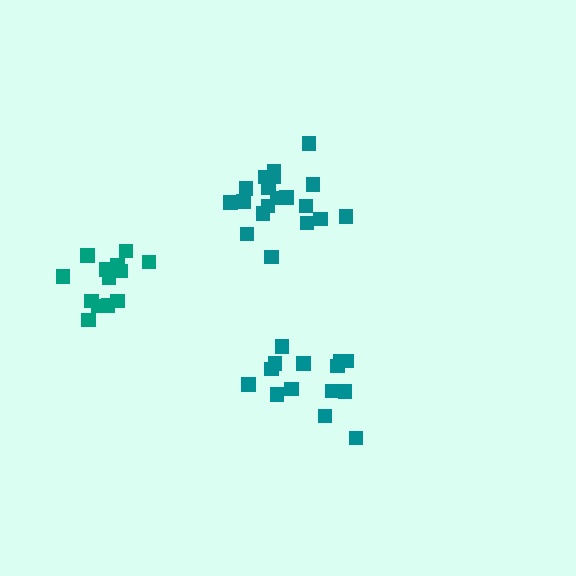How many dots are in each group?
Group 1: 13 dots, Group 2: 19 dots, Group 3: 14 dots (46 total).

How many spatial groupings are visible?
There are 3 spatial groupings.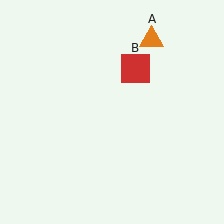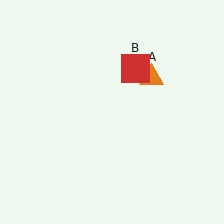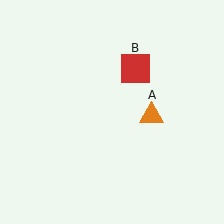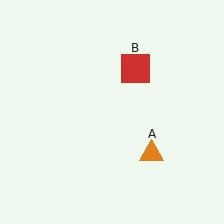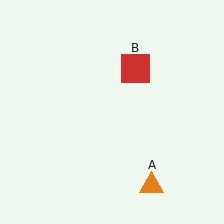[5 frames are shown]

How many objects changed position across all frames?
1 object changed position: orange triangle (object A).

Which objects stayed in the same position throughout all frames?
Red square (object B) remained stationary.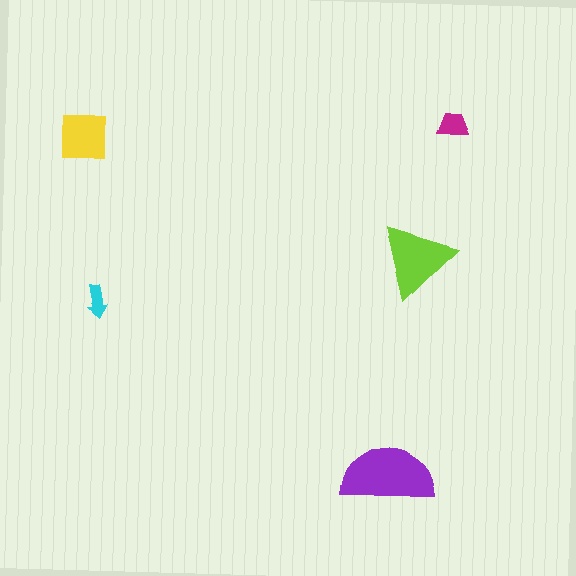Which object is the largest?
The purple semicircle.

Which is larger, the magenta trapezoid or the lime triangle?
The lime triangle.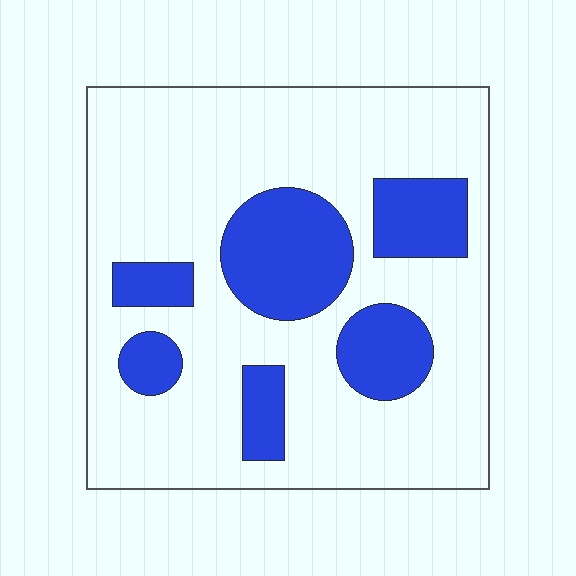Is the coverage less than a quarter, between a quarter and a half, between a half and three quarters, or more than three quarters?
Less than a quarter.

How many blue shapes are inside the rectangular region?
6.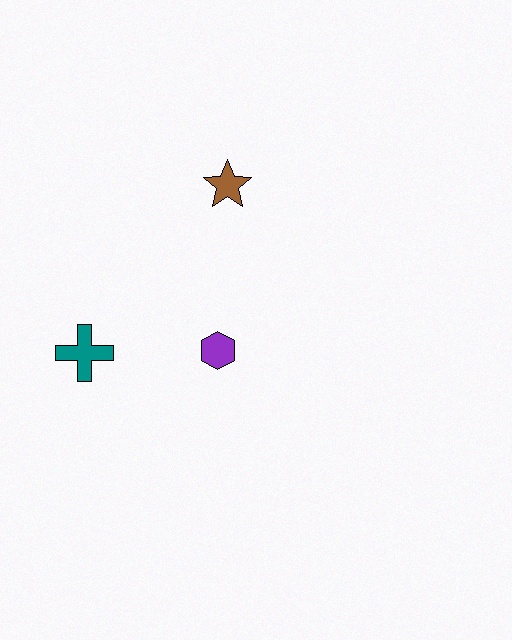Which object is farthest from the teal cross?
The brown star is farthest from the teal cross.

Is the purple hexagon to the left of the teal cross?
No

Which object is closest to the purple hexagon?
The teal cross is closest to the purple hexagon.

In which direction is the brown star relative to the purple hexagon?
The brown star is above the purple hexagon.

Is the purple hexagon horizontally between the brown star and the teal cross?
Yes